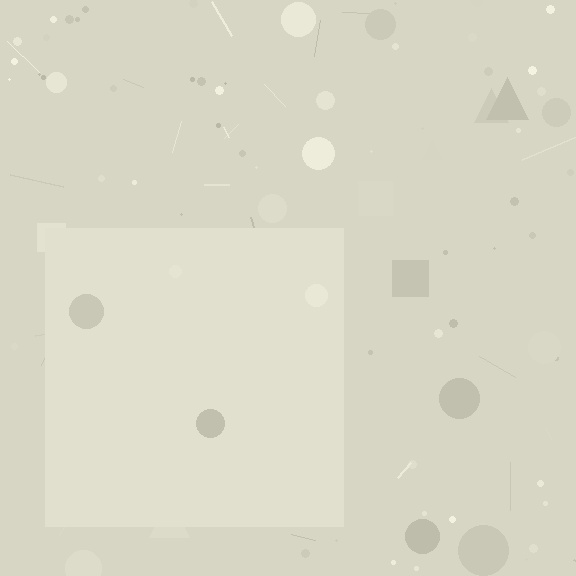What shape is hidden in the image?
A square is hidden in the image.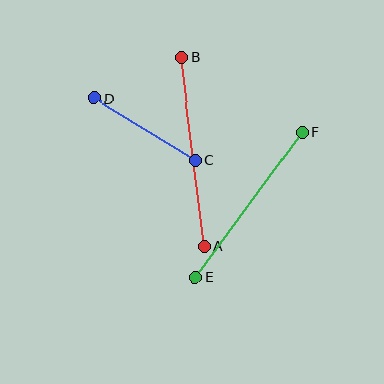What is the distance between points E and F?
The distance is approximately 181 pixels.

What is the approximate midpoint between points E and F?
The midpoint is at approximately (249, 205) pixels.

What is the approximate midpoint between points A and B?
The midpoint is at approximately (193, 152) pixels.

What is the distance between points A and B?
The distance is approximately 190 pixels.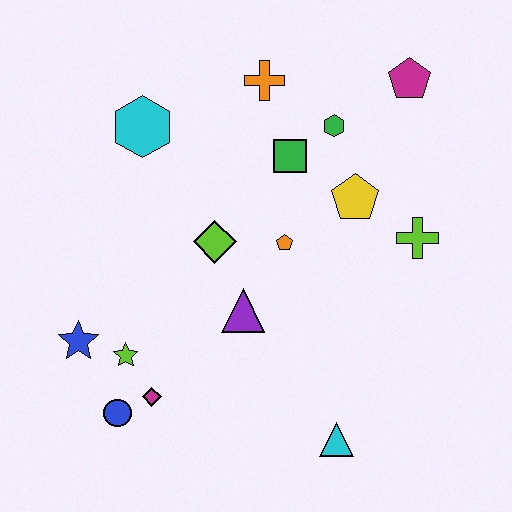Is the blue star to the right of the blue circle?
No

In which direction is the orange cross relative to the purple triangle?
The orange cross is above the purple triangle.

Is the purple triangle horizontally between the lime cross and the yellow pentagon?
No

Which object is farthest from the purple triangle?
The magenta pentagon is farthest from the purple triangle.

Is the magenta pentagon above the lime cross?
Yes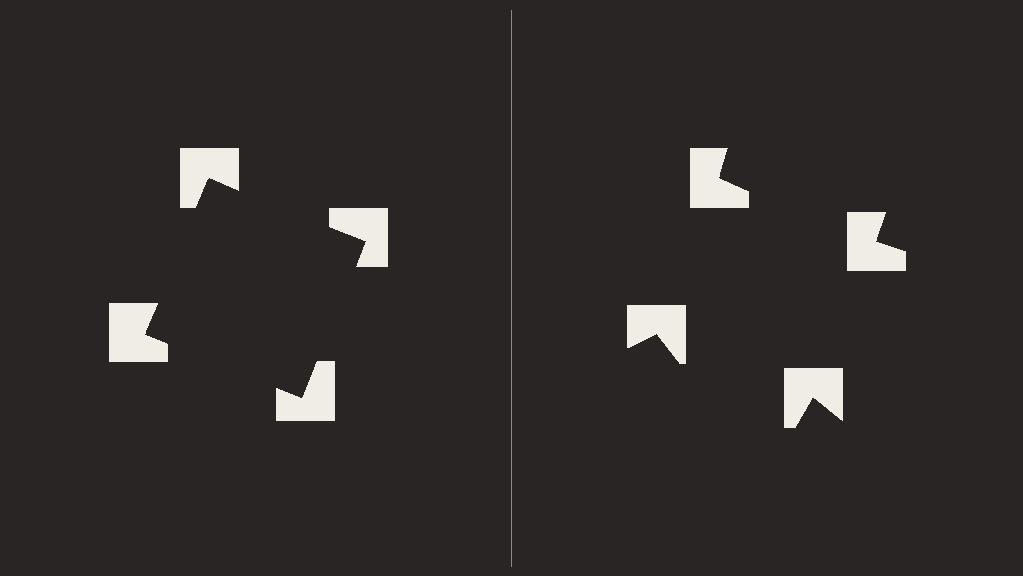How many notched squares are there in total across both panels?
8 — 4 on each side.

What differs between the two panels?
The notched squares are positioned identically on both sides; only the wedge orientations differ. On the left they align to a square; on the right they are misaligned.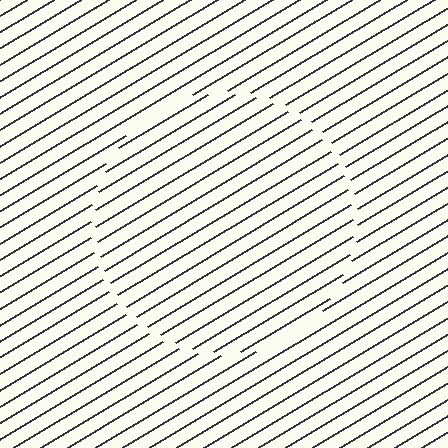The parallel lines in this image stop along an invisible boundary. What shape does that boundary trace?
An illusory circle. The interior of the shape contains the same grating, shifted by half a period — the contour is defined by the phase discontinuity where line-ends from the inner and outer gratings abut.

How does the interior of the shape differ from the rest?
The interior of the shape contains the same grating, shifted by half a period — the contour is defined by the phase discontinuity where line-ends from the inner and outer gratings abut.